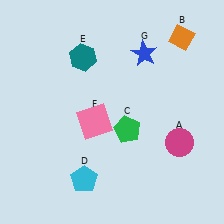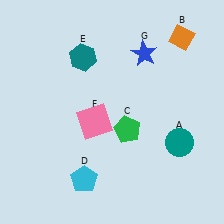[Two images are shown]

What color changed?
The circle (A) changed from magenta in Image 1 to teal in Image 2.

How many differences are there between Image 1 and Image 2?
There is 1 difference between the two images.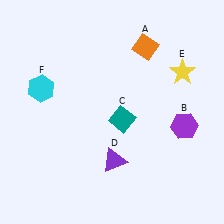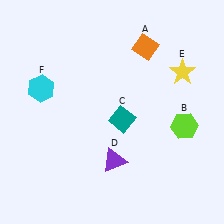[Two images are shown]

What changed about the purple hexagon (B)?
In Image 1, B is purple. In Image 2, it changed to lime.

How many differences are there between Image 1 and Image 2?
There is 1 difference between the two images.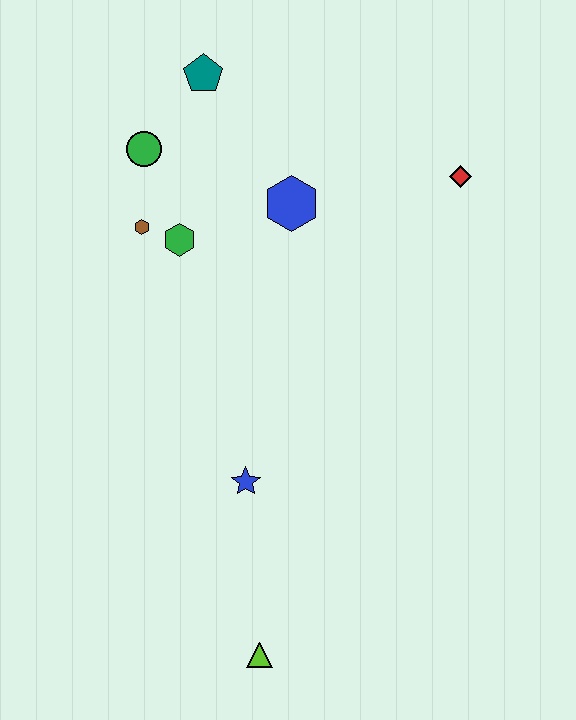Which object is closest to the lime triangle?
The blue star is closest to the lime triangle.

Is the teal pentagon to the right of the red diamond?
No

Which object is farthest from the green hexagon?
The lime triangle is farthest from the green hexagon.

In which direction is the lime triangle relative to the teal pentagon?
The lime triangle is below the teal pentagon.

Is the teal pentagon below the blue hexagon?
No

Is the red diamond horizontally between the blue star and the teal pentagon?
No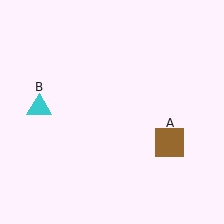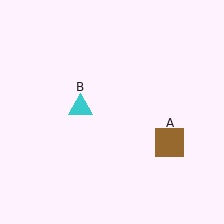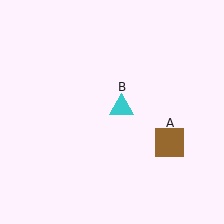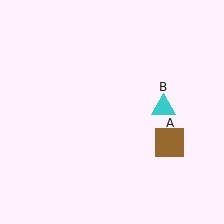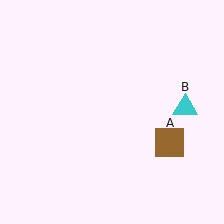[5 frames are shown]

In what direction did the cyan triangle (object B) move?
The cyan triangle (object B) moved right.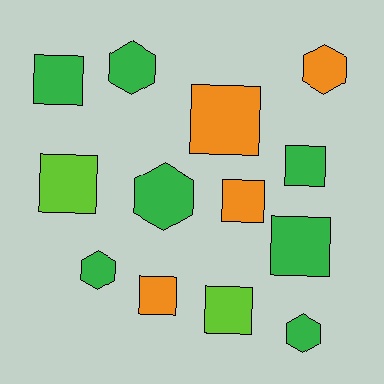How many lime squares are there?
There are 2 lime squares.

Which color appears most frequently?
Green, with 7 objects.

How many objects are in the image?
There are 13 objects.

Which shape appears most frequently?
Square, with 8 objects.